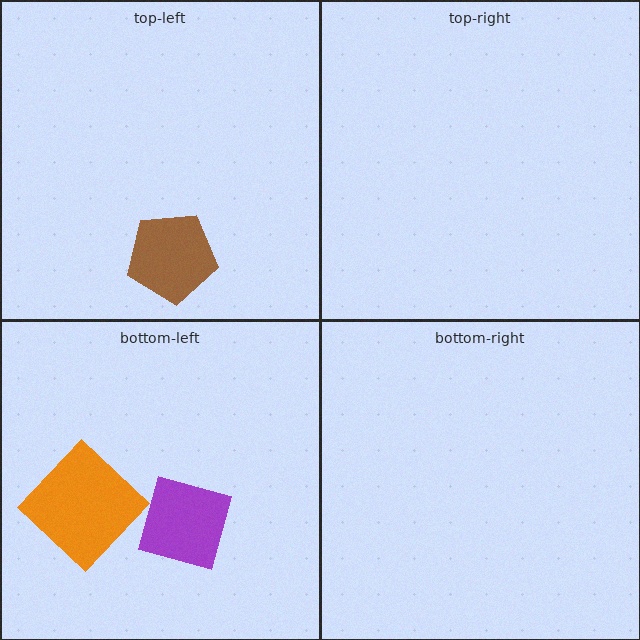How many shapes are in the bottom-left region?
2.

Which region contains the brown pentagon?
The top-left region.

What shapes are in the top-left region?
The brown pentagon.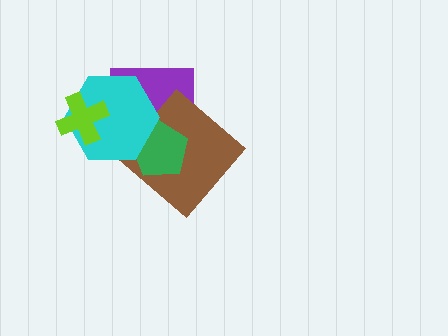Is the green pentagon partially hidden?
Yes, it is partially covered by another shape.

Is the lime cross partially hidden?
No, no other shape covers it.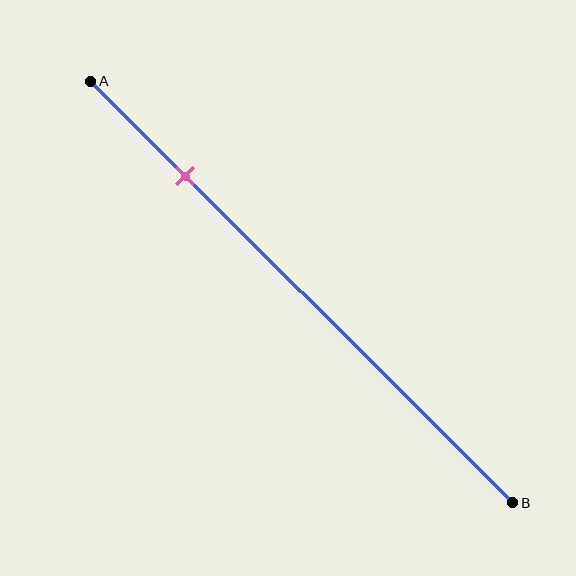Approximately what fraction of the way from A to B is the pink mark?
The pink mark is approximately 25% of the way from A to B.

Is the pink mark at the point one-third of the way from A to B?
No, the mark is at about 25% from A, not at the 33% one-third point.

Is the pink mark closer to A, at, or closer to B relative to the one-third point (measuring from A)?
The pink mark is closer to point A than the one-third point of segment AB.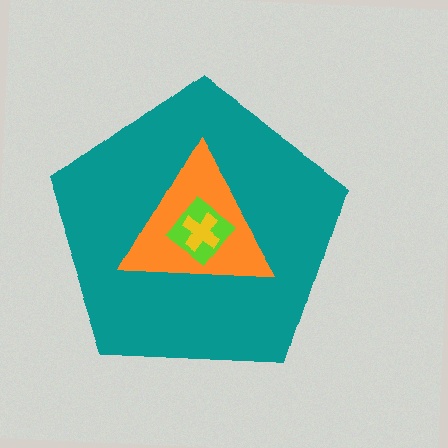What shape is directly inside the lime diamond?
The yellow cross.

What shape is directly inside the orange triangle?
The lime diamond.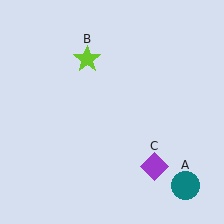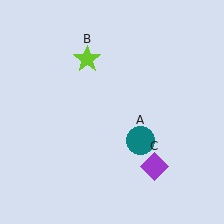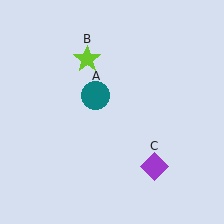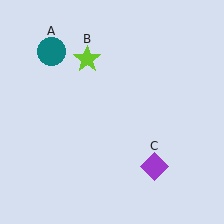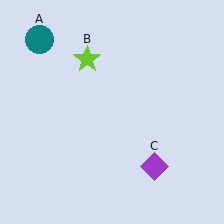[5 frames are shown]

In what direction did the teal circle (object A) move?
The teal circle (object A) moved up and to the left.